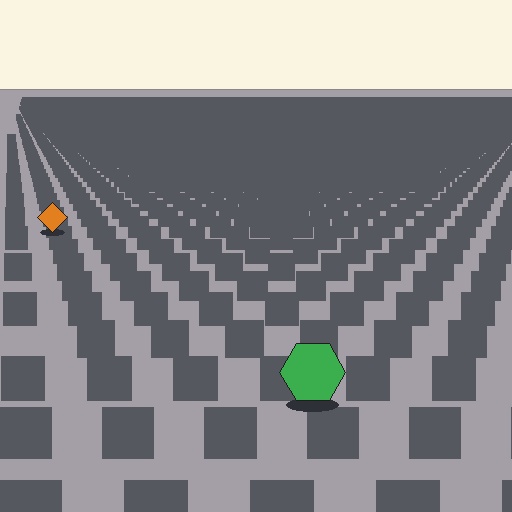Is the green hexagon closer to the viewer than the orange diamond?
Yes. The green hexagon is closer — you can tell from the texture gradient: the ground texture is coarser near it.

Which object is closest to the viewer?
The green hexagon is closest. The texture marks near it are larger and more spread out.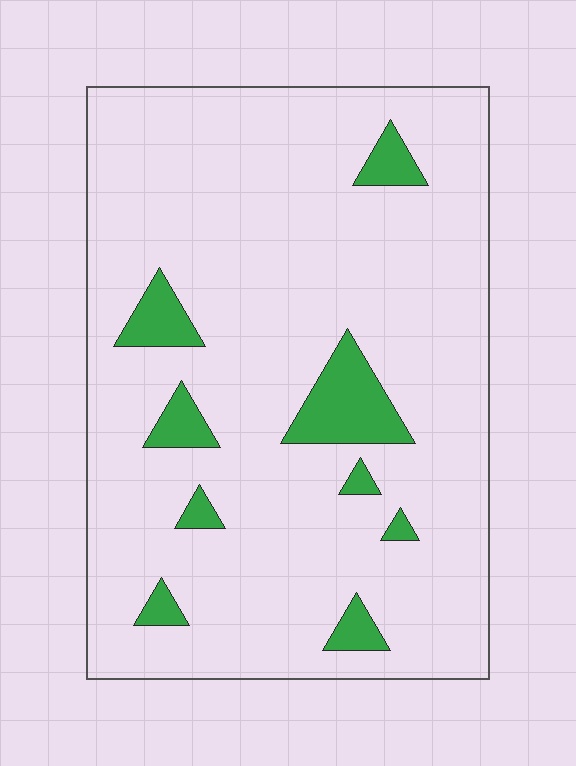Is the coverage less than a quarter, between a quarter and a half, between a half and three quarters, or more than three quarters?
Less than a quarter.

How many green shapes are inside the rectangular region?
9.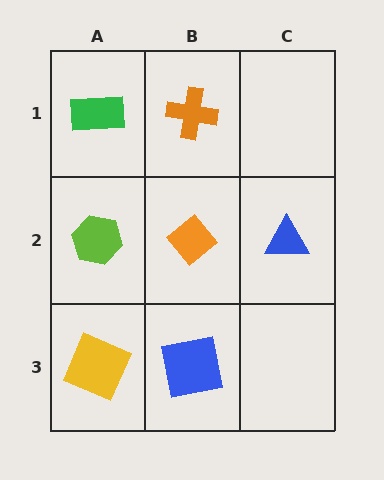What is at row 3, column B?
A blue square.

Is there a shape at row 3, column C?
No, that cell is empty.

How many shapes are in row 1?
2 shapes.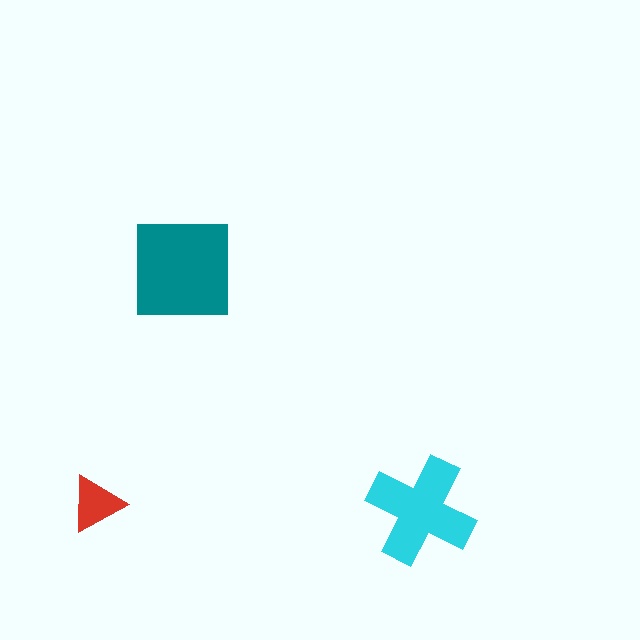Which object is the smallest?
The red triangle.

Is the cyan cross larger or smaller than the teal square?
Smaller.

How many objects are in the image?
There are 3 objects in the image.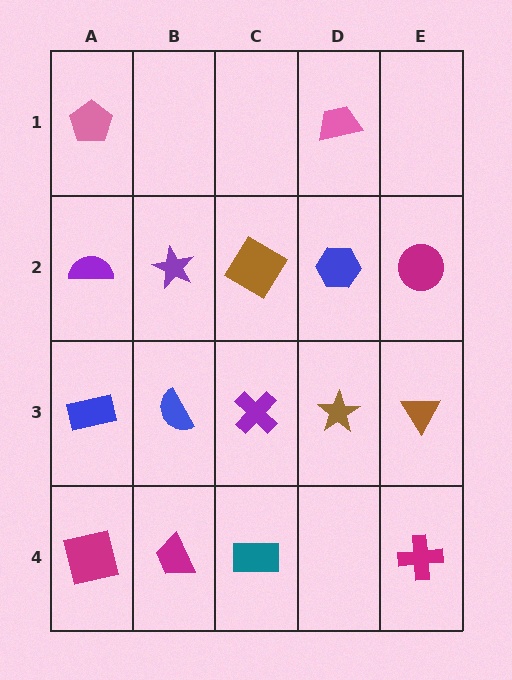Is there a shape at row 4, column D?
No, that cell is empty.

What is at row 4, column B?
A magenta trapezoid.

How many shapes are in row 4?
4 shapes.